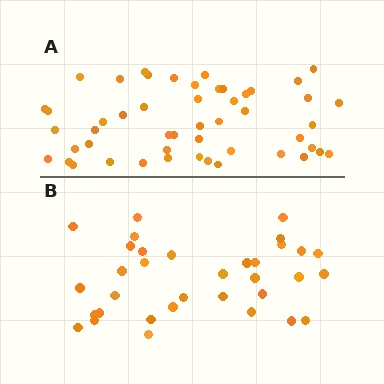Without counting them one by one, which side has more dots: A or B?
Region A (the top region) has more dots.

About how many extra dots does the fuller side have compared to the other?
Region A has approximately 15 more dots than region B.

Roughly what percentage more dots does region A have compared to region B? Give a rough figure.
About 45% more.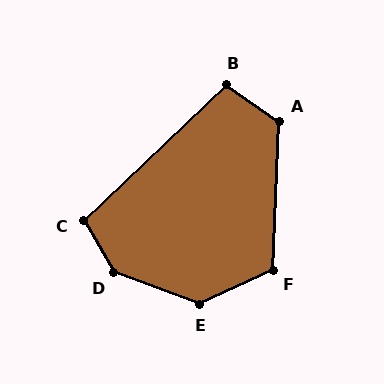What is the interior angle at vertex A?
Approximately 122 degrees (obtuse).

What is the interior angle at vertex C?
Approximately 103 degrees (obtuse).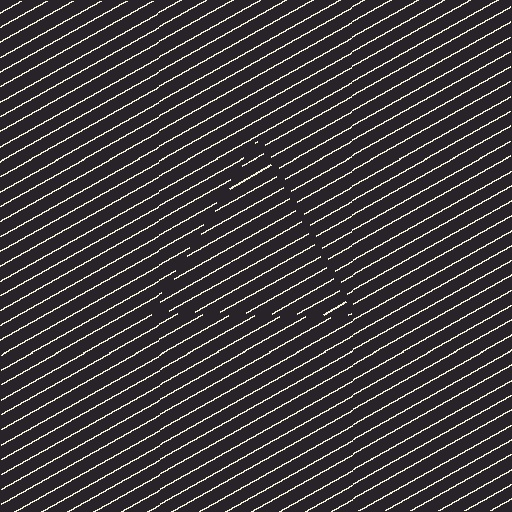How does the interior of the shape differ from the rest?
The interior of the shape contains the same grating, shifted by half a period — the contour is defined by the phase discontinuity where line-ends from the inner and outer gratings abut.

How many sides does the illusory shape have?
3 sides — the line-ends trace a triangle.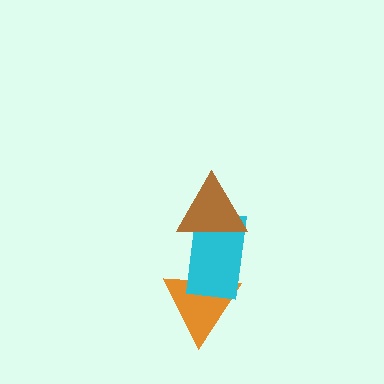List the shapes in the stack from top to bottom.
From top to bottom: the brown triangle, the cyan rectangle, the orange triangle.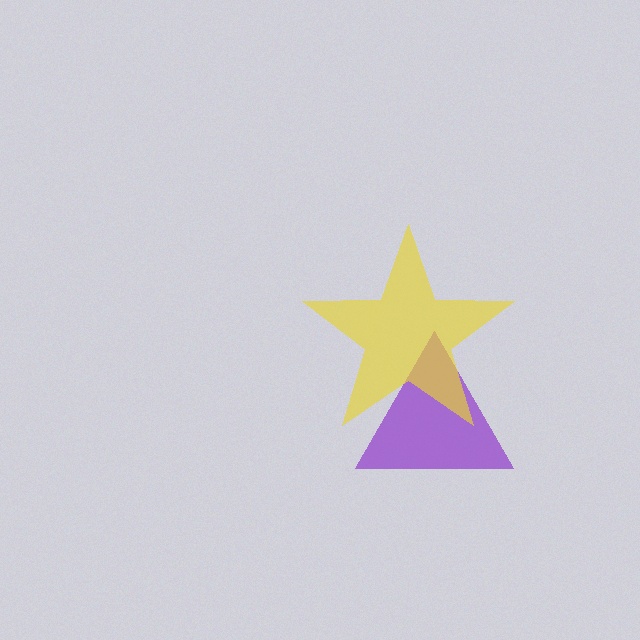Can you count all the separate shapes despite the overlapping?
Yes, there are 2 separate shapes.